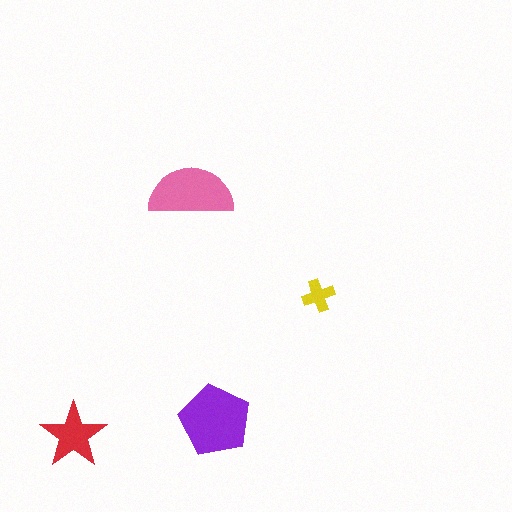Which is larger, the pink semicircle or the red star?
The pink semicircle.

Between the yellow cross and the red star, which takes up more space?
The red star.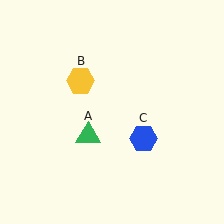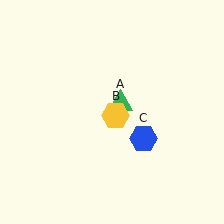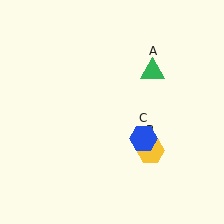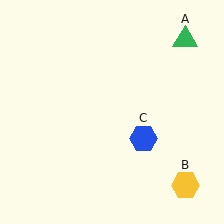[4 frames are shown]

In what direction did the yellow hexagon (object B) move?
The yellow hexagon (object B) moved down and to the right.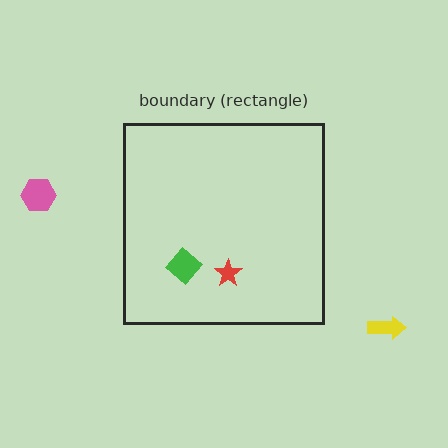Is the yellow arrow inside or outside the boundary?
Outside.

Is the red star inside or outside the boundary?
Inside.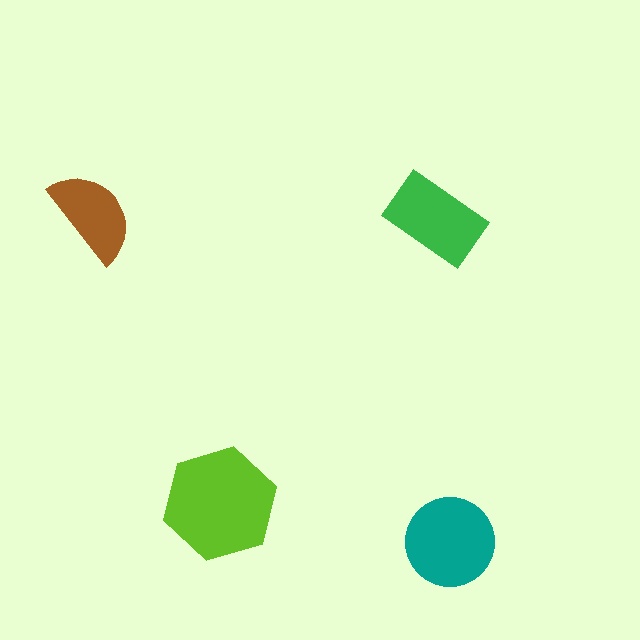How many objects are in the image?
There are 4 objects in the image.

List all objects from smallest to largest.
The brown semicircle, the green rectangle, the teal circle, the lime hexagon.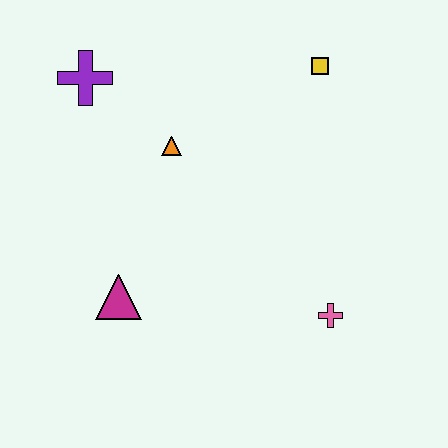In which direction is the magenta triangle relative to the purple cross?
The magenta triangle is below the purple cross.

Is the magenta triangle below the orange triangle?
Yes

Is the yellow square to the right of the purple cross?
Yes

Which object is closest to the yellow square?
The orange triangle is closest to the yellow square.